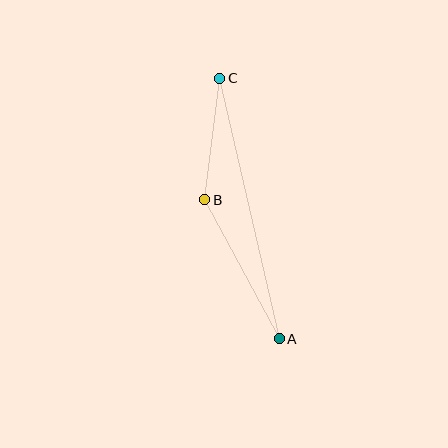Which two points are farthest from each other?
Points A and C are farthest from each other.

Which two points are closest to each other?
Points B and C are closest to each other.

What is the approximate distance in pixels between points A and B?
The distance between A and B is approximately 157 pixels.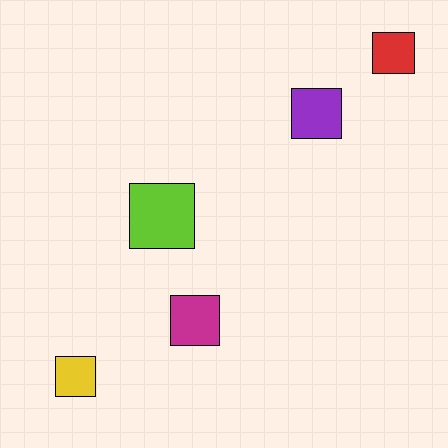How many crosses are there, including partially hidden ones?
There are no crosses.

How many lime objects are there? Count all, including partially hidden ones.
There is 1 lime object.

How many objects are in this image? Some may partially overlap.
There are 5 objects.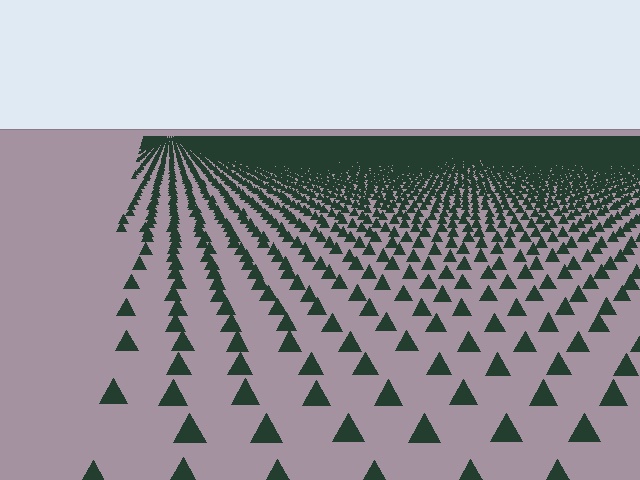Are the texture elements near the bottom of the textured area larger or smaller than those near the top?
Larger. Near the bottom, elements are closer to the viewer and appear at a bigger on-screen size.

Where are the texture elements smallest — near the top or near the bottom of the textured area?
Near the top.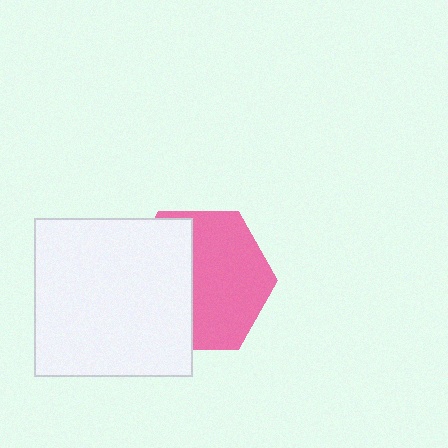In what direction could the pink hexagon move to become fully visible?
The pink hexagon could move right. That would shift it out from behind the white square entirely.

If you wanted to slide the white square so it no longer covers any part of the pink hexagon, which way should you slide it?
Slide it left — that is the most direct way to separate the two shapes.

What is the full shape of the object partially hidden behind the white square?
The partially hidden object is a pink hexagon.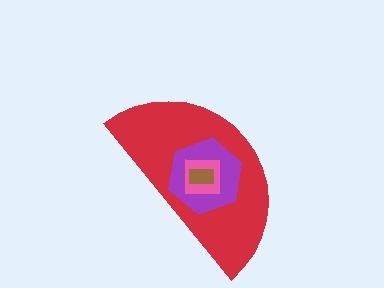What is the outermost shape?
The red semicircle.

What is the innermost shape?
The brown rectangle.